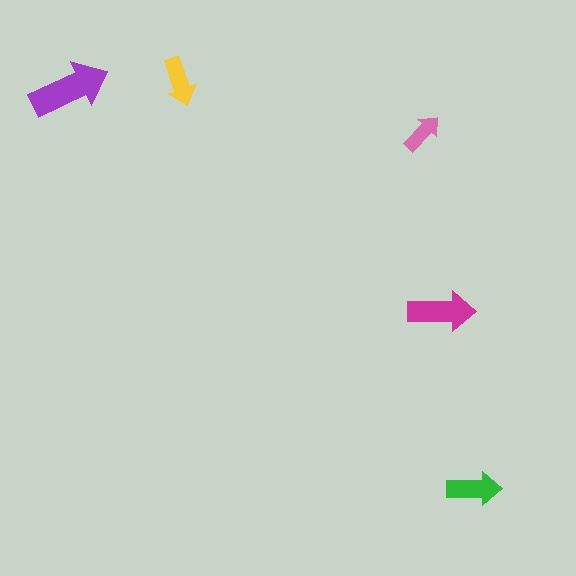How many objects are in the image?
There are 5 objects in the image.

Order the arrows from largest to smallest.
the purple one, the magenta one, the green one, the yellow one, the pink one.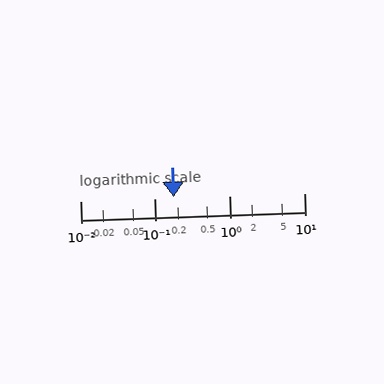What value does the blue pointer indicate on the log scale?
The pointer indicates approximately 0.18.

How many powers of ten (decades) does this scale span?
The scale spans 3 decades, from 0.01 to 10.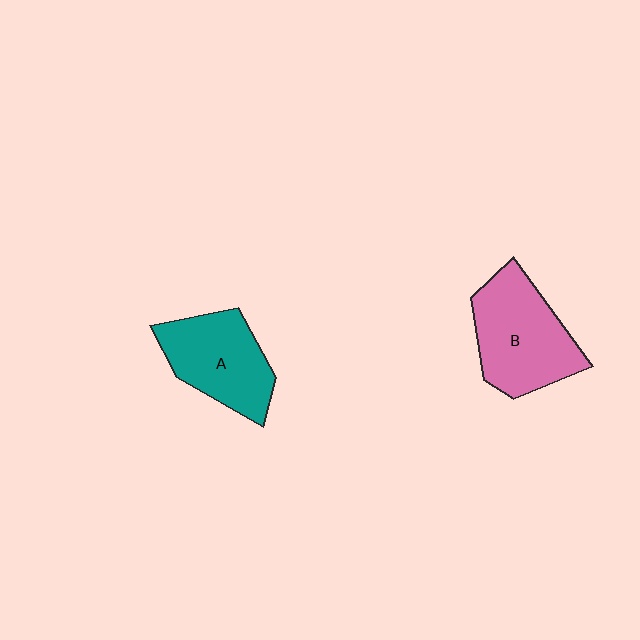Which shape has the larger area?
Shape B (pink).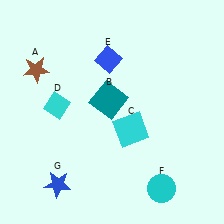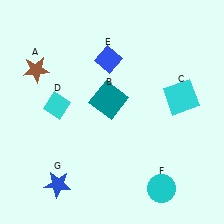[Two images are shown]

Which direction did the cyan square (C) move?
The cyan square (C) moved right.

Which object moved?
The cyan square (C) moved right.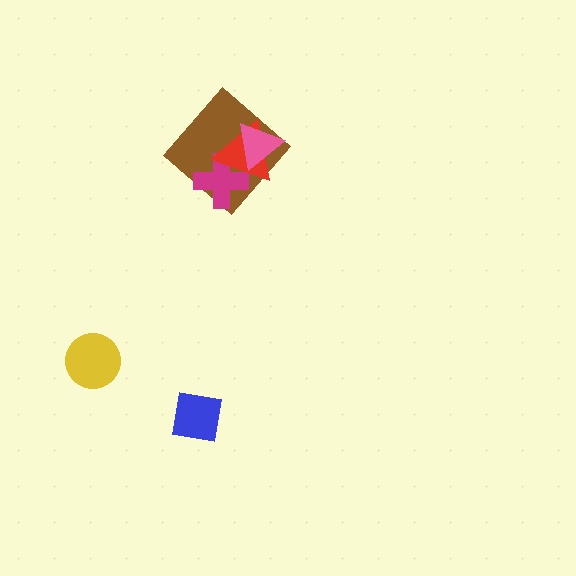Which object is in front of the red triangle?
The pink triangle is in front of the red triangle.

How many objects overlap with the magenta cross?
2 objects overlap with the magenta cross.